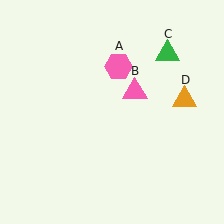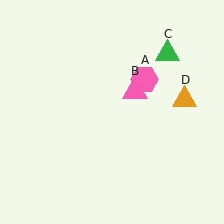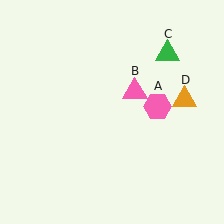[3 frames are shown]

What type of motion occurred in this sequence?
The pink hexagon (object A) rotated clockwise around the center of the scene.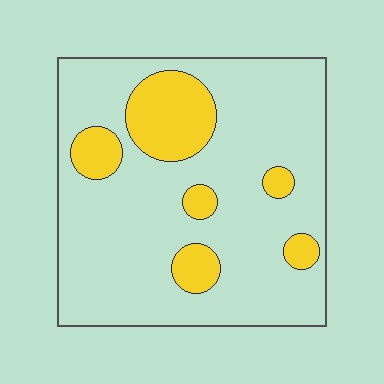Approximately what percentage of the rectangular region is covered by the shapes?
Approximately 20%.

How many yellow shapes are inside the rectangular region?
6.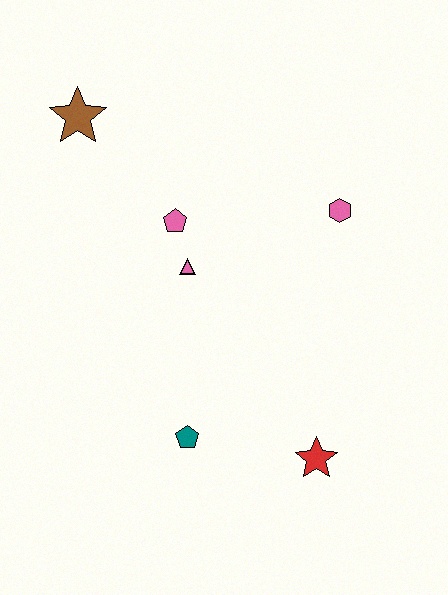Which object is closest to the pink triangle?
The pink pentagon is closest to the pink triangle.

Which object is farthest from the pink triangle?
The red star is farthest from the pink triangle.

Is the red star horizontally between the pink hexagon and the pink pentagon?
Yes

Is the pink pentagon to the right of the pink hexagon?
No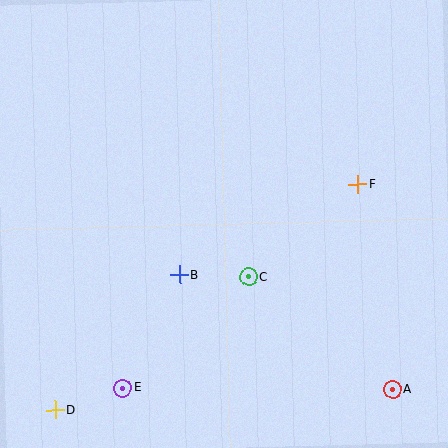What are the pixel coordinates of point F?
Point F is at (358, 184).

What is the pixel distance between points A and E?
The distance between A and E is 269 pixels.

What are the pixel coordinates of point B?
Point B is at (179, 275).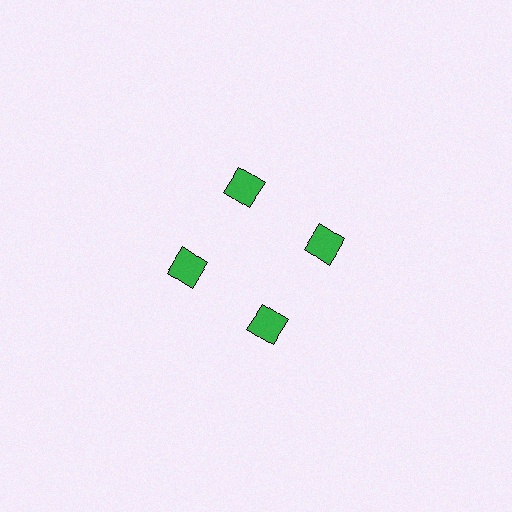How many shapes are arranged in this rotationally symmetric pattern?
There are 4 shapes, arranged in 4 groups of 1.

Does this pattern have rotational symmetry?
Yes, this pattern has 4-fold rotational symmetry. It looks the same after rotating 90 degrees around the center.